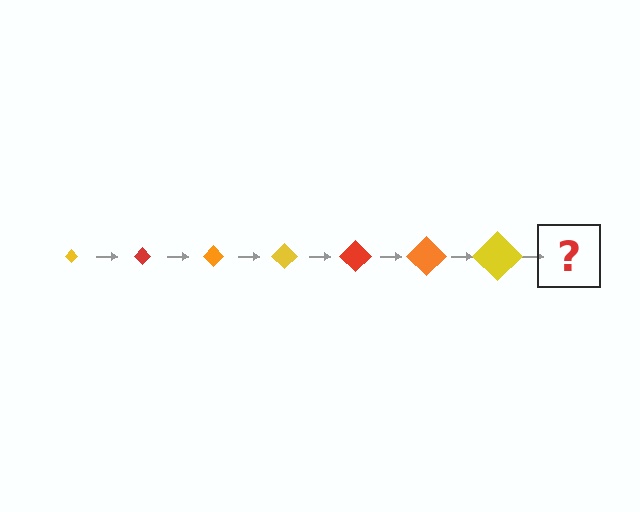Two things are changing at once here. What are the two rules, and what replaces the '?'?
The two rules are that the diamond grows larger each step and the color cycles through yellow, red, and orange. The '?' should be a red diamond, larger than the previous one.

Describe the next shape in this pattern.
It should be a red diamond, larger than the previous one.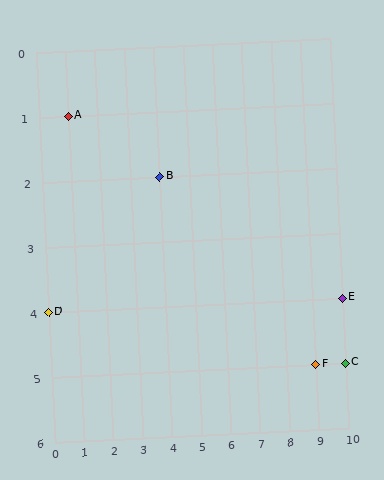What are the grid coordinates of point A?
Point A is at grid coordinates (1, 1).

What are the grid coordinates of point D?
Point D is at grid coordinates (0, 4).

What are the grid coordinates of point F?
Point F is at grid coordinates (9, 5).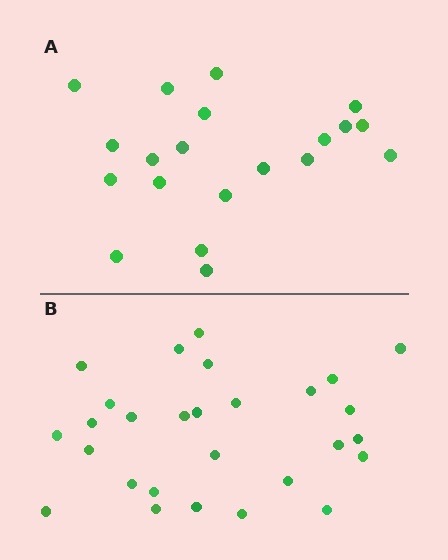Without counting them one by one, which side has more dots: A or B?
Region B (the bottom region) has more dots.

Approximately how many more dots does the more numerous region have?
Region B has roughly 8 or so more dots than region A.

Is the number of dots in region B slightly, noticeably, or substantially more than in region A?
Region B has noticeably more, but not dramatically so. The ratio is roughly 1.4 to 1.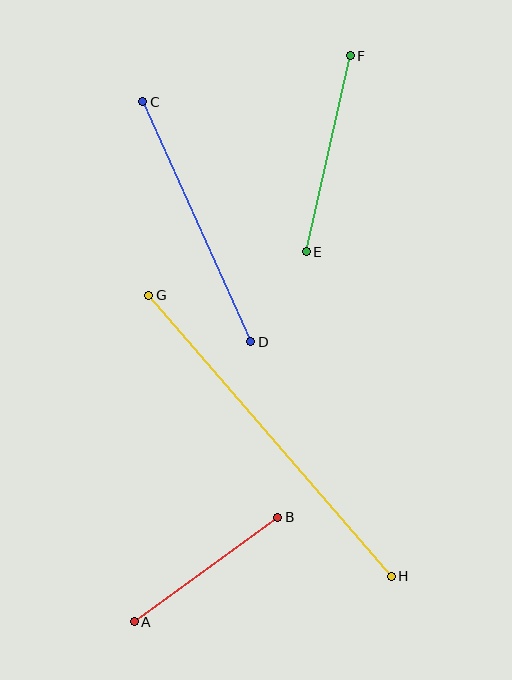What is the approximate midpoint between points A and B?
The midpoint is at approximately (206, 570) pixels.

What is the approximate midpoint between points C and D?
The midpoint is at approximately (197, 222) pixels.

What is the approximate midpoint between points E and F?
The midpoint is at approximately (328, 154) pixels.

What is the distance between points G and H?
The distance is approximately 371 pixels.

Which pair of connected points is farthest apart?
Points G and H are farthest apart.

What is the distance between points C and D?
The distance is approximately 263 pixels.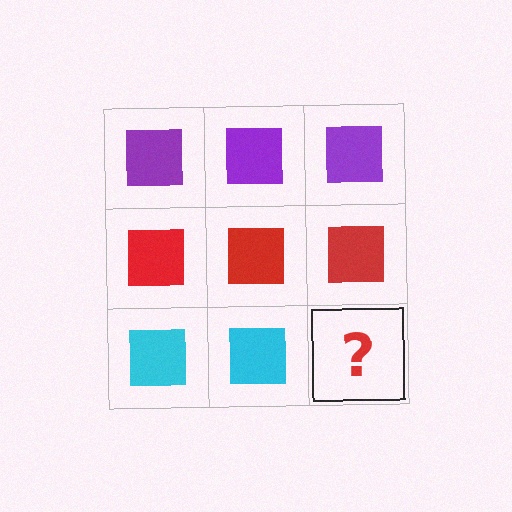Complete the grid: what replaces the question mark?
The question mark should be replaced with a cyan square.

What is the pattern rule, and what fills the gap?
The rule is that each row has a consistent color. The gap should be filled with a cyan square.